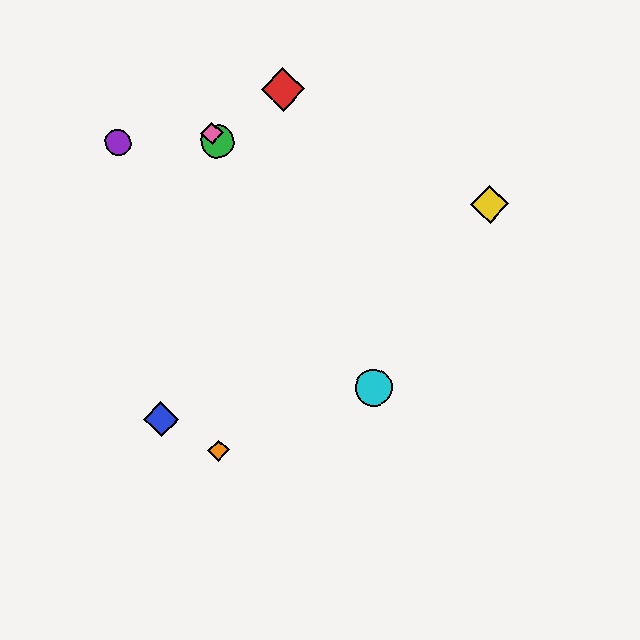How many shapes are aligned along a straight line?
3 shapes (the green circle, the cyan circle, the pink diamond) are aligned along a straight line.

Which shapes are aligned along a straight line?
The green circle, the cyan circle, the pink diamond are aligned along a straight line.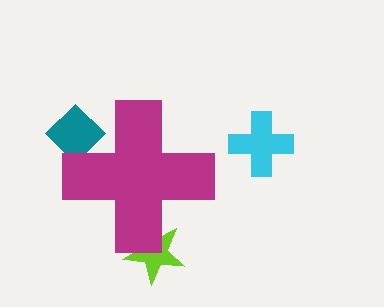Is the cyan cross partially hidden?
No, the cyan cross is fully visible.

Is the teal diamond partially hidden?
Yes, the teal diamond is partially hidden behind the magenta cross.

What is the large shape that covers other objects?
A magenta cross.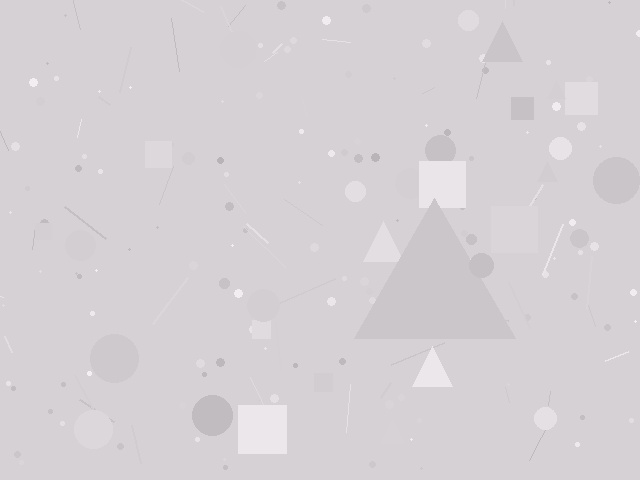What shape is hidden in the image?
A triangle is hidden in the image.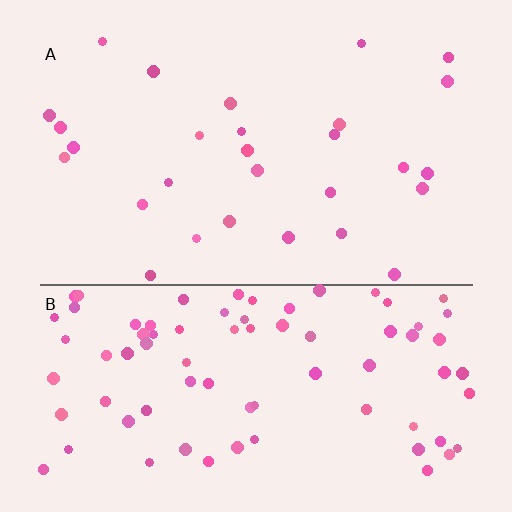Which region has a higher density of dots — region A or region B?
B (the bottom).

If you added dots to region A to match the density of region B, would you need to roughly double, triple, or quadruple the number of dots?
Approximately triple.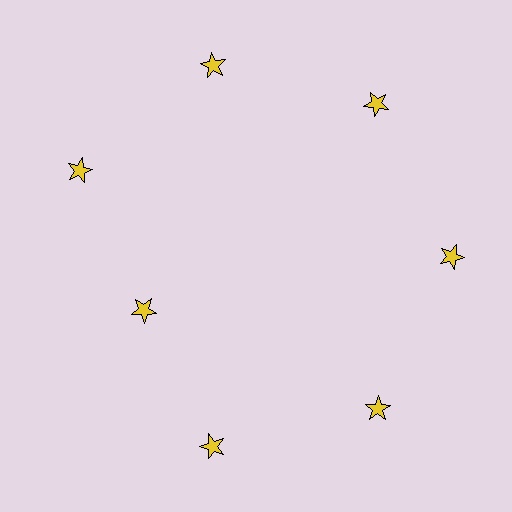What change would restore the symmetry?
The symmetry would be restored by moving it outward, back onto the ring so that all 7 stars sit at equal angles and equal distance from the center.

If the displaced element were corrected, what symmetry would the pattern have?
It would have 7-fold rotational symmetry — the pattern would map onto itself every 51 degrees.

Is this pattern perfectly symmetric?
No. The 7 yellow stars are arranged in a ring, but one element near the 8 o'clock position is pulled inward toward the center, breaking the 7-fold rotational symmetry.